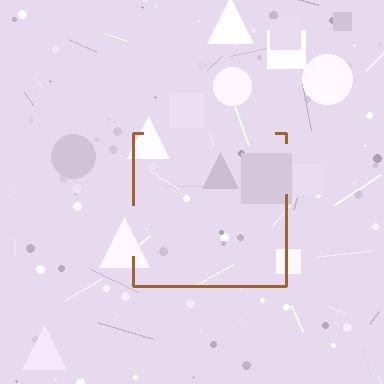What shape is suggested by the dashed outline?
The dashed outline suggests a square.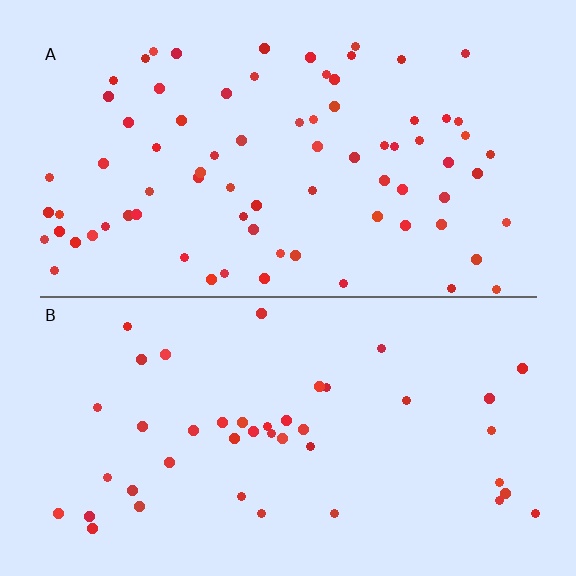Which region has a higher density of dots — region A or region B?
A (the top).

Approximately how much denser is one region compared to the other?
Approximately 1.8× — region A over region B.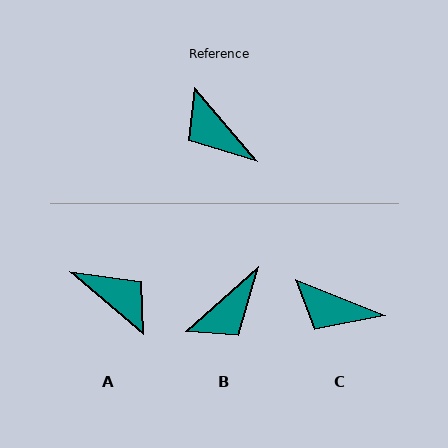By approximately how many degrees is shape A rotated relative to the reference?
Approximately 172 degrees clockwise.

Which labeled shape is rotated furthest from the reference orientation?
A, about 172 degrees away.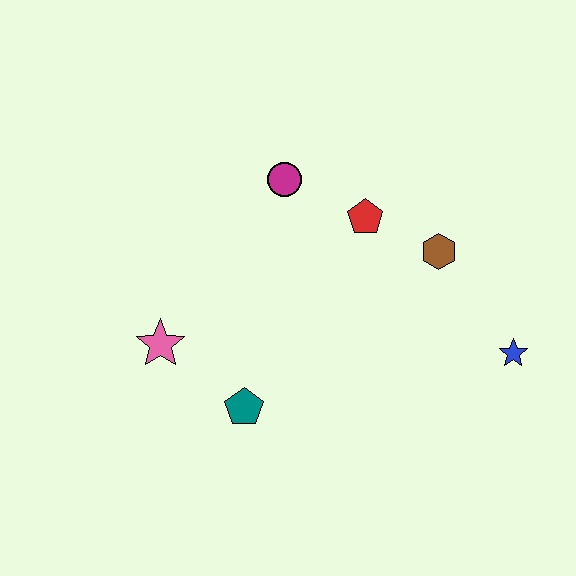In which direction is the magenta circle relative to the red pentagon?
The magenta circle is to the left of the red pentagon.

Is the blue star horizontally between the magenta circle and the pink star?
No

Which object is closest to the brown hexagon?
The red pentagon is closest to the brown hexagon.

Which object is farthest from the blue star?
The pink star is farthest from the blue star.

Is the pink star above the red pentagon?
No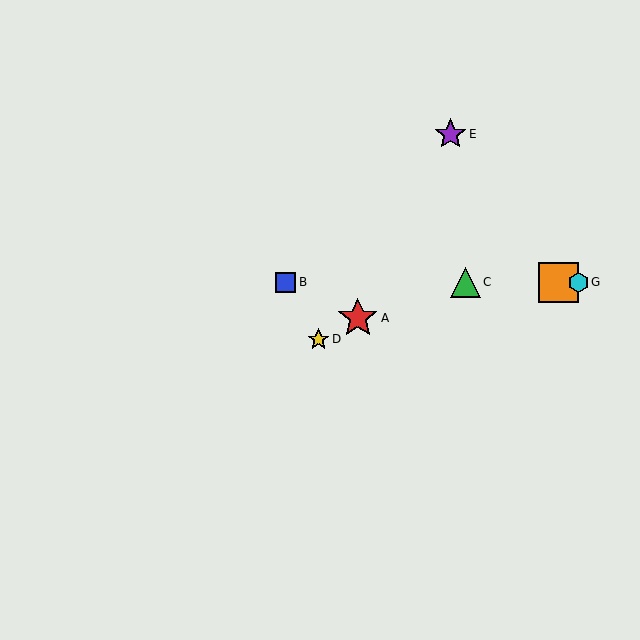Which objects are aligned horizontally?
Objects B, C, F, G are aligned horizontally.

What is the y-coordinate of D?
Object D is at y≈339.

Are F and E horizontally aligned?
No, F is at y≈282 and E is at y≈134.